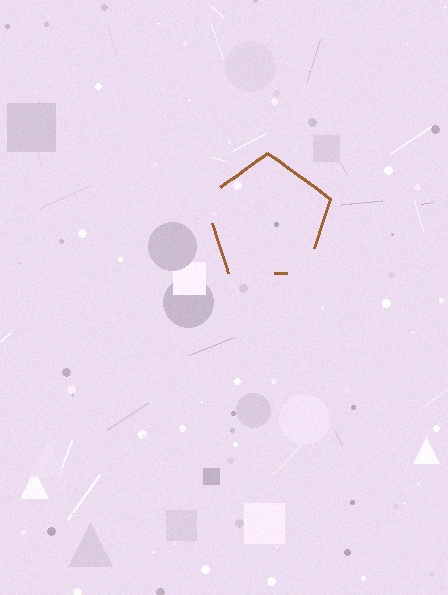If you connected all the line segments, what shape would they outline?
They would outline a pentagon.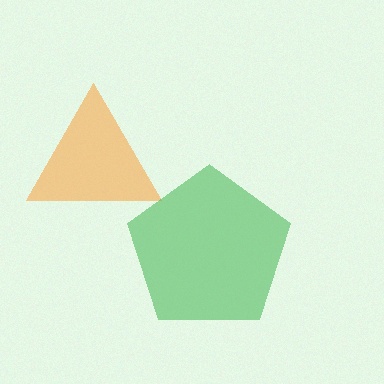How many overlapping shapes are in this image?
There are 2 overlapping shapes in the image.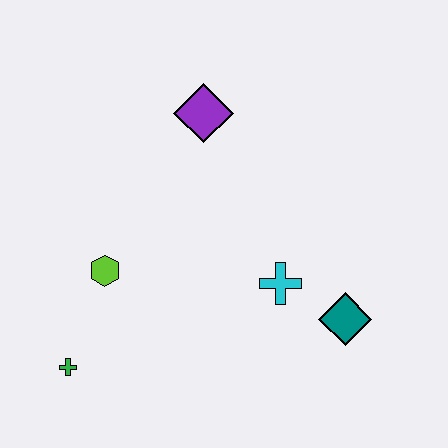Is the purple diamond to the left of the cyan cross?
Yes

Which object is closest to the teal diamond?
The cyan cross is closest to the teal diamond.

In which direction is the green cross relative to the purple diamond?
The green cross is below the purple diamond.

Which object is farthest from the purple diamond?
The green cross is farthest from the purple diamond.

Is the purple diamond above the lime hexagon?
Yes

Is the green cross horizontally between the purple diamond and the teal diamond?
No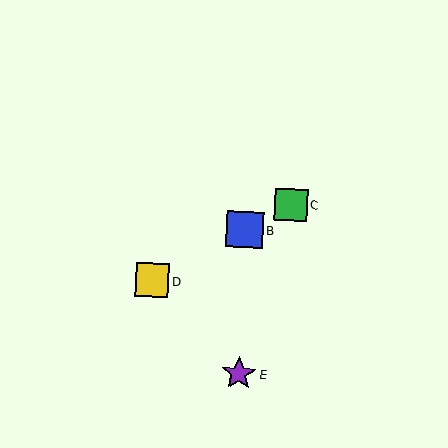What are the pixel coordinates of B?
Object B is at (245, 230).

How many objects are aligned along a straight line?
4 objects (A, B, C, D) are aligned along a straight line.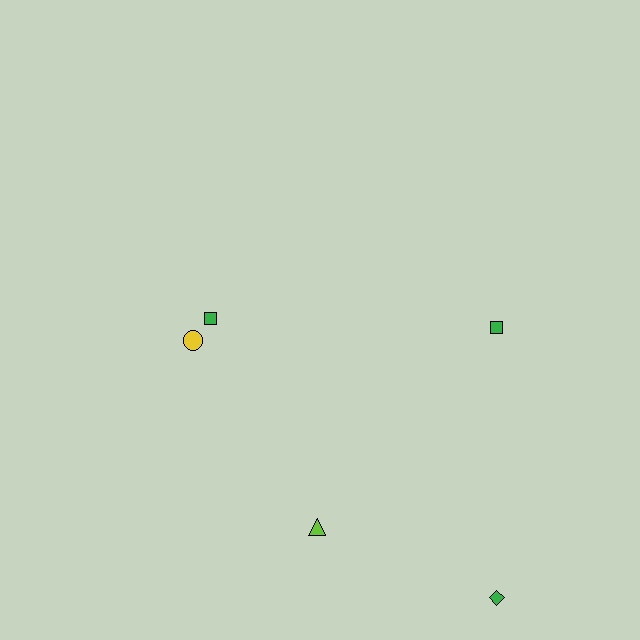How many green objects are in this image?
There are 3 green objects.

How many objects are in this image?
There are 5 objects.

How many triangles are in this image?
There is 1 triangle.